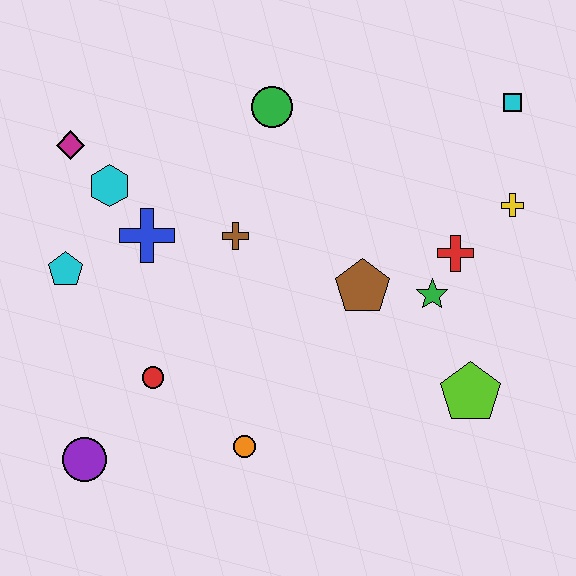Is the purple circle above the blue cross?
No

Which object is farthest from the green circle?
The purple circle is farthest from the green circle.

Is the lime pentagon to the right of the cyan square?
No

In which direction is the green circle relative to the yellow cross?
The green circle is to the left of the yellow cross.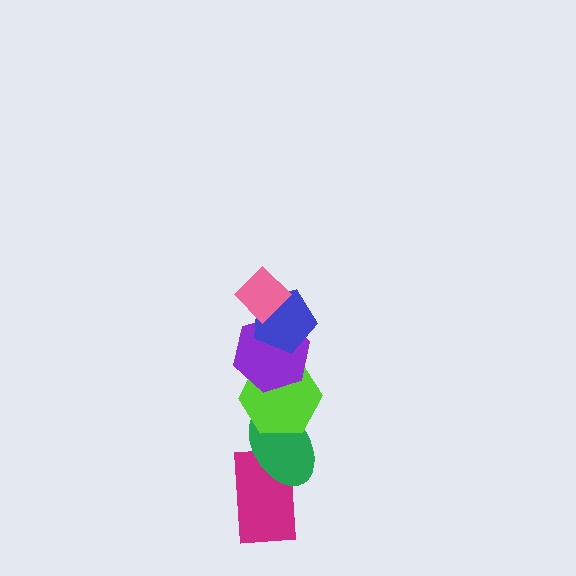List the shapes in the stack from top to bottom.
From top to bottom: the pink diamond, the blue pentagon, the purple hexagon, the lime hexagon, the green ellipse, the magenta rectangle.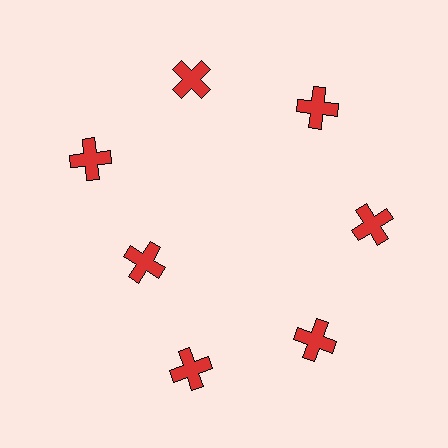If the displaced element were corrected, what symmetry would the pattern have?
It would have 7-fold rotational symmetry — the pattern would map onto itself every 51 degrees.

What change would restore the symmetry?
The symmetry would be restored by moving it outward, back onto the ring so that all 7 crosses sit at equal angles and equal distance from the center.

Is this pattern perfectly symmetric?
No. The 7 red crosses are arranged in a ring, but one element near the 8 o'clock position is pulled inward toward the center, breaking the 7-fold rotational symmetry.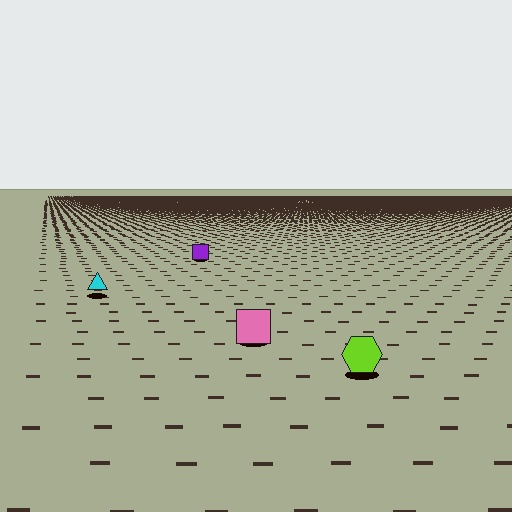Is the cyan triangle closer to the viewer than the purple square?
Yes. The cyan triangle is closer — you can tell from the texture gradient: the ground texture is coarser near it.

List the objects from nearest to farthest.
From nearest to farthest: the lime hexagon, the pink square, the cyan triangle, the purple square.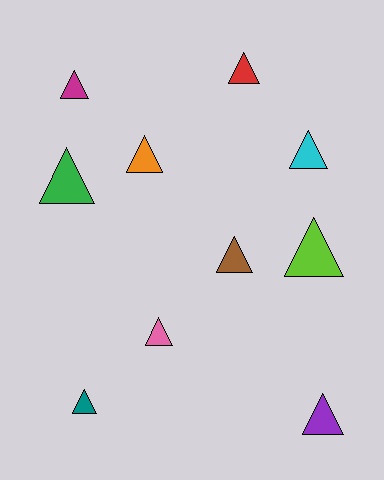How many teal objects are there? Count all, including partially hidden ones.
There is 1 teal object.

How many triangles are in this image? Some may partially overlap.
There are 10 triangles.